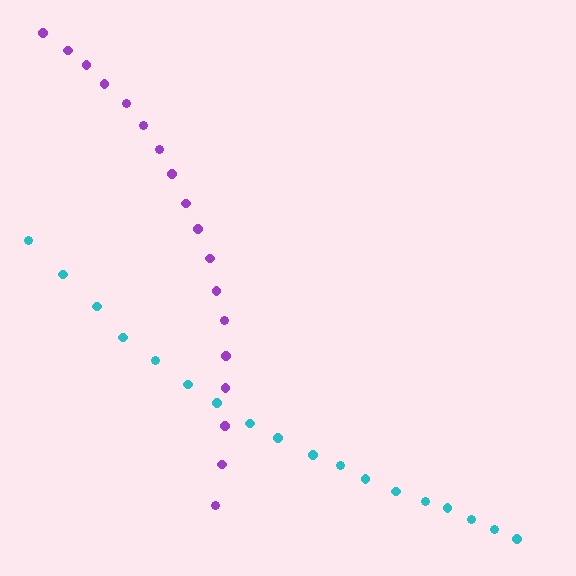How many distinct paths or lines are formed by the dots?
There are 2 distinct paths.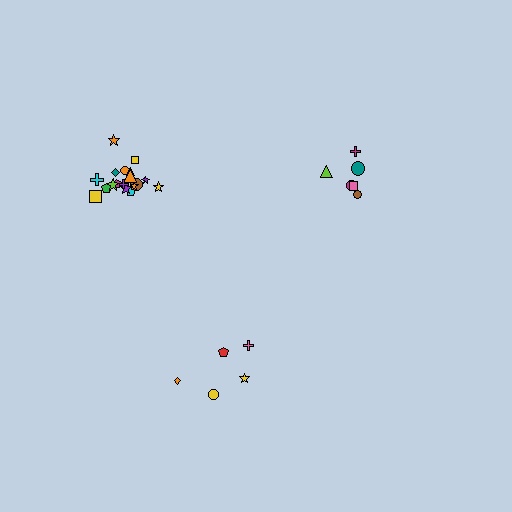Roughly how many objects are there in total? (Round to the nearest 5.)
Roughly 30 objects in total.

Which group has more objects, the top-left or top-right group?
The top-left group.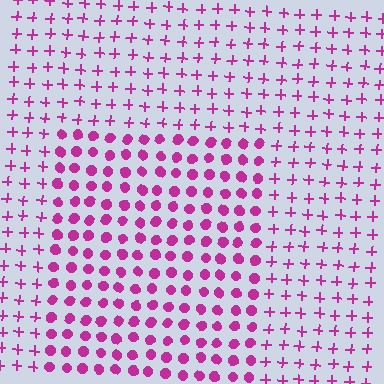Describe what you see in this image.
The image is filled with small magenta elements arranged in a uniform grid. A rectangle-shaped region contains circles, while the surrounding area contains plus signs. The boundary is defined purely by the change in element shape.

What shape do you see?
I see a rectangle.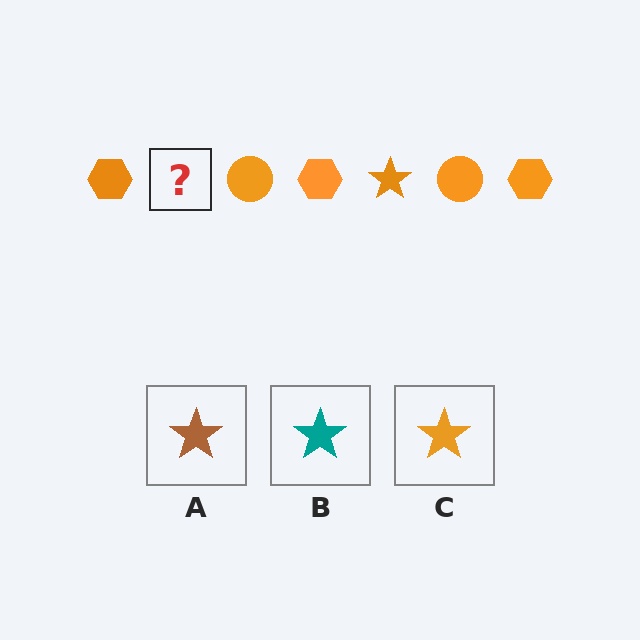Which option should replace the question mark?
Option C.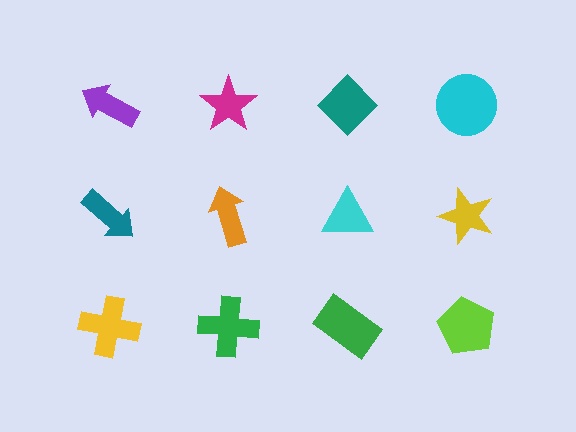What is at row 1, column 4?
A cyan circle.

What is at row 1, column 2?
A magenta star.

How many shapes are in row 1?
4 shapes.